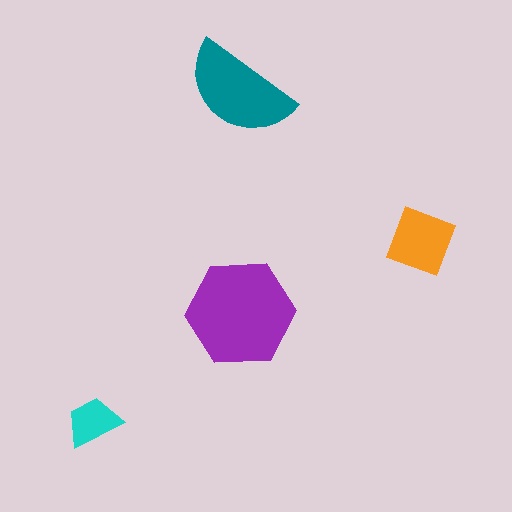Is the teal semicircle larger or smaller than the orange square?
Larger.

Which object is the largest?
The purple hexagon.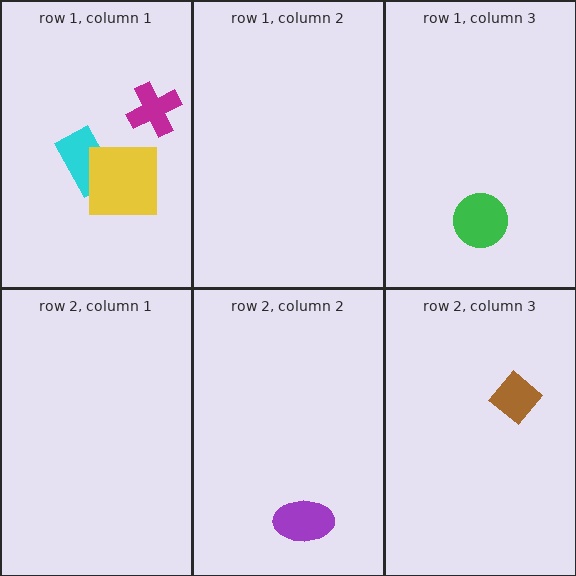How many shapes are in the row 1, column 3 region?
1.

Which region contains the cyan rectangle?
The row 1, column 1 region.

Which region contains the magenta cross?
The row 1, column 1 region.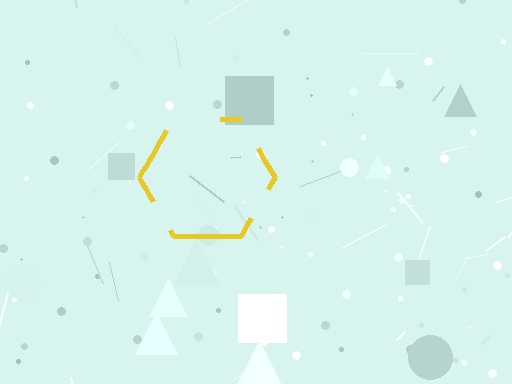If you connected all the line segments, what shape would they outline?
They would outline a hexagon.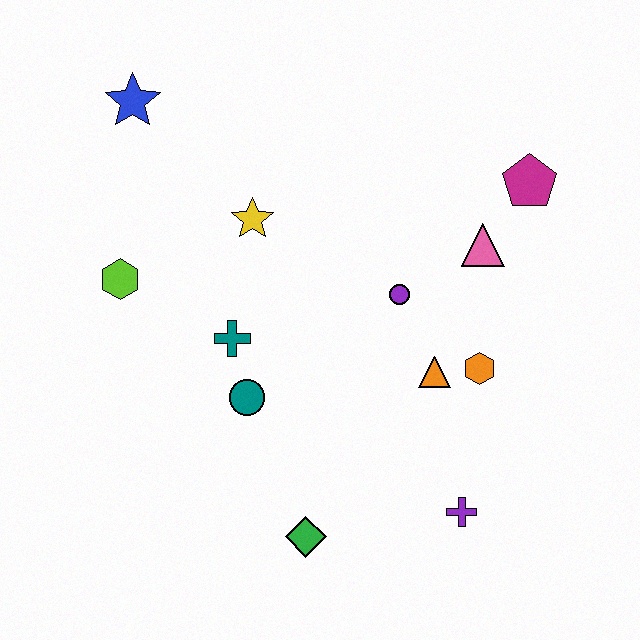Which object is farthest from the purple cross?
The blue star is farthest from the purple cross.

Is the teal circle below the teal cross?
Yes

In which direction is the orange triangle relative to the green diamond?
The orange triangle is above the green diamond.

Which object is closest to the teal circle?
The teal cross is closest to the teal circle.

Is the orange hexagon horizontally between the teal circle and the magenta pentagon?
Yes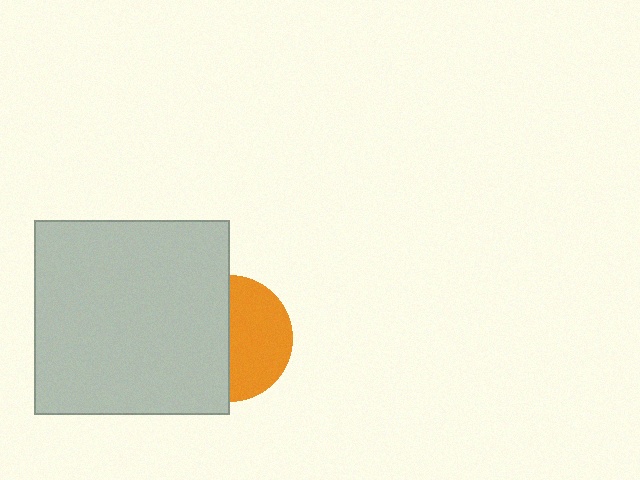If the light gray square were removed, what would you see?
You would see the complete orange circle.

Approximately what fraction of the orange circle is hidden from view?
Roughly 50% of the orange circle is hidden behind the light gray square.